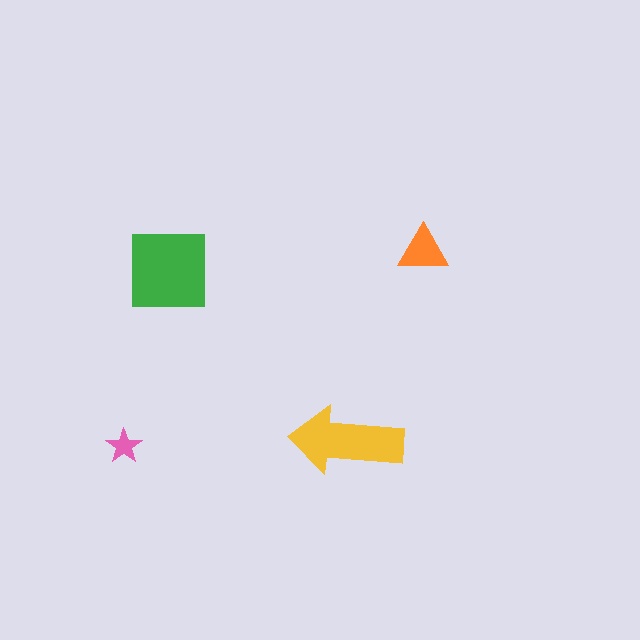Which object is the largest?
The green square.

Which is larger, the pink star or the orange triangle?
The orange triangle.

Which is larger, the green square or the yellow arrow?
The green square.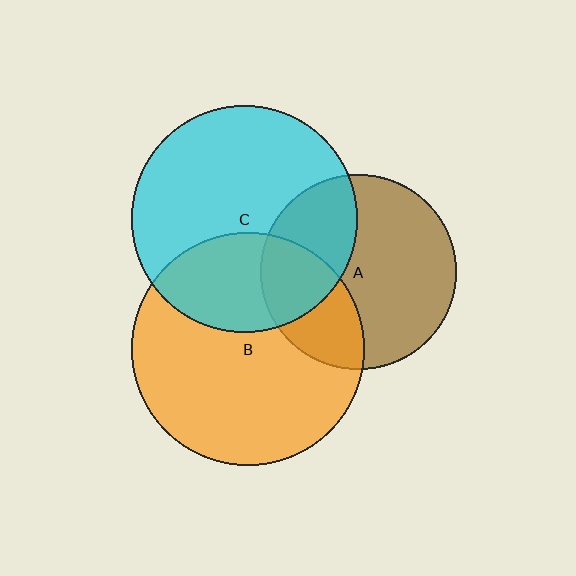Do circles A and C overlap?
Yes.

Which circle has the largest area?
Circle B (orange).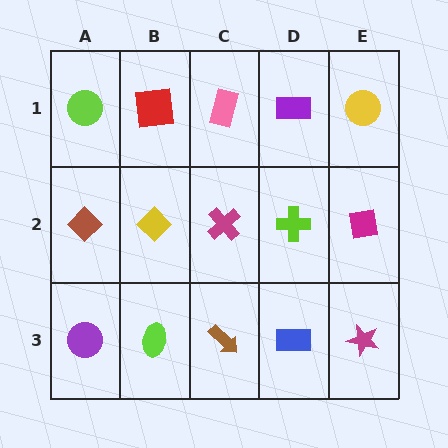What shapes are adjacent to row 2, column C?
A pink rectangle (row 1, column C), a brown arrow (row 3, column C), a yellow diamond (row 2, column B), a lime cross (row 2, column D).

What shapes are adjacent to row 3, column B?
A yellow diamond (row 2, column B), a purple circle (row 3, column A), a brown arrow (row 3, column C).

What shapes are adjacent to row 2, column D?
A purple rectangle (row 1, column D), a blue rectangle (row 3, column D), a magenta cross (row 2, column C), a magenta square (row 2, column E).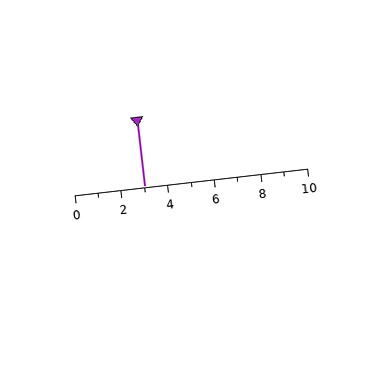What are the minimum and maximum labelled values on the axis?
The axis runs from 0 to 10.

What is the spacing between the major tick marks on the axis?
The major ticks are spaced 2 apart.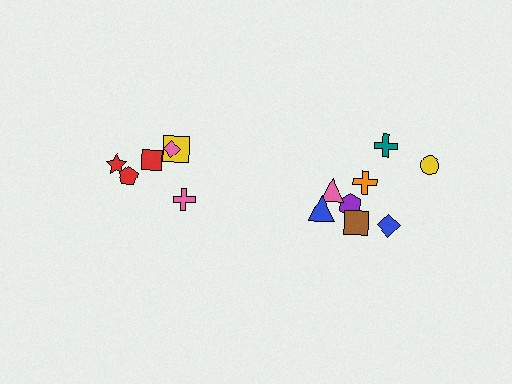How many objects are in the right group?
There are 8 objects.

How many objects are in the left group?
There are 6 objects.